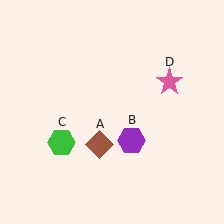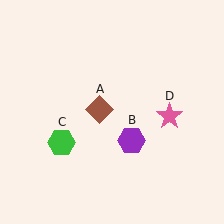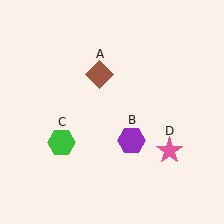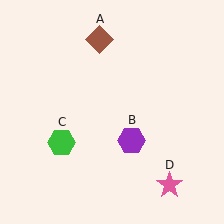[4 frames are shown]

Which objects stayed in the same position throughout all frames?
Purple hexagon (object B) and green hexagon (object C) remained stationary.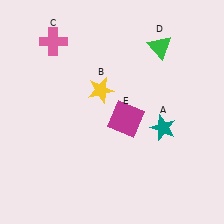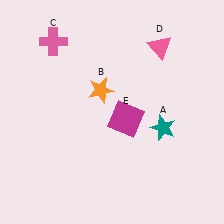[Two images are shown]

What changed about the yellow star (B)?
In Image 1, B is yellow. In Image 2, it changed to orange.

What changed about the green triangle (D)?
In Image 1, D is green. In Image 2, it changed to pink.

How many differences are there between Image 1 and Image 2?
There are 2 differences between the two images.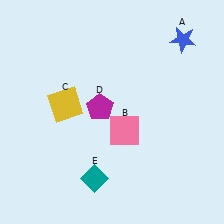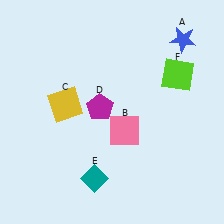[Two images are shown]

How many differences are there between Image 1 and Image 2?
There is 1 difference between the two images.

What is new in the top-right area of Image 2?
A lime square (F) was added in the top-right area of Image 2.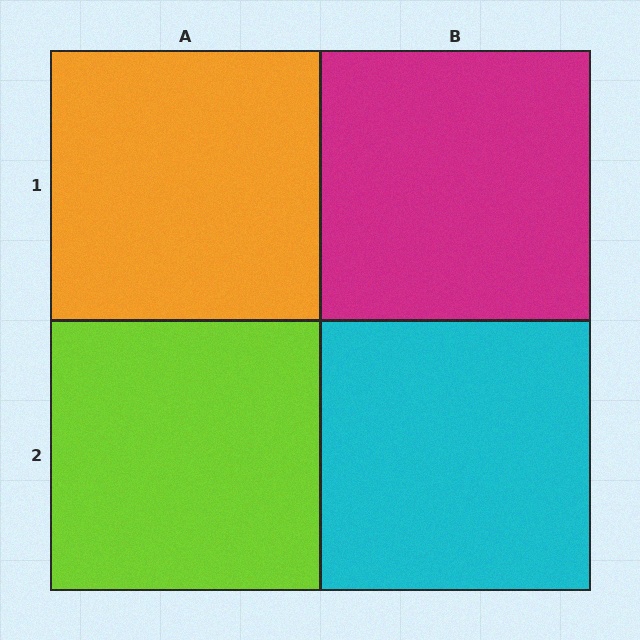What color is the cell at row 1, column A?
Orange.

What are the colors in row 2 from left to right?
Lime, cyan.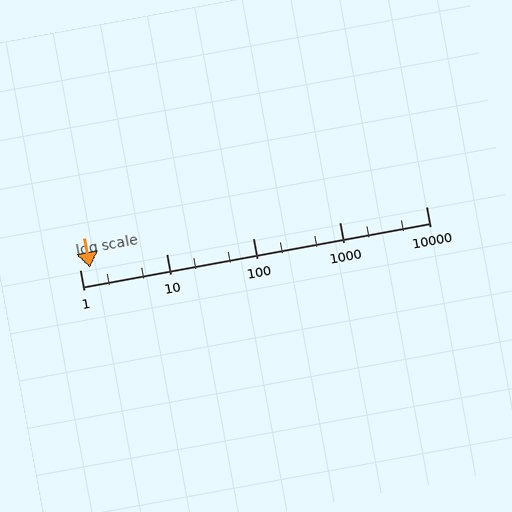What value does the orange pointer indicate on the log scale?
The pointer indicates approximately 1.3.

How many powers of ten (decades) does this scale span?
The scale spans 4 decades, from 1 to 10000.